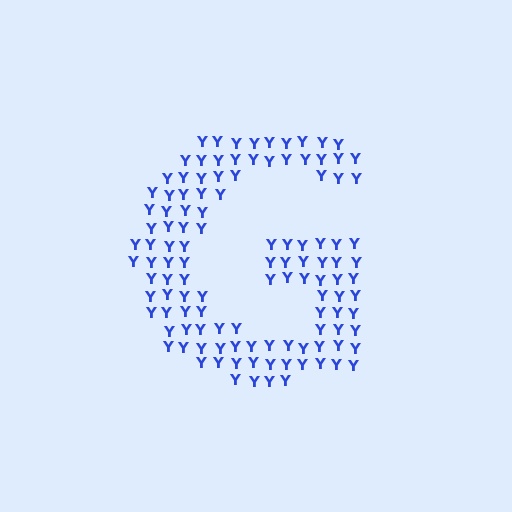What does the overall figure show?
The overall figure shows the letter G.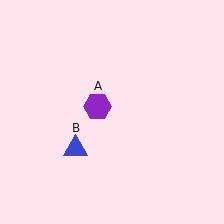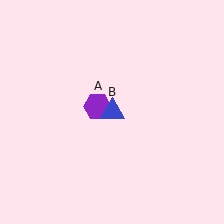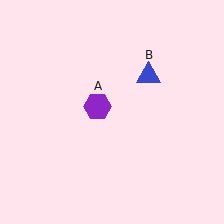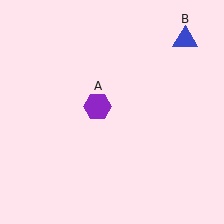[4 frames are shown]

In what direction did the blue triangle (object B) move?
The blue triangle (object B) moved up and to the right.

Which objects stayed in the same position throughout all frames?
Purple hexagon (object A) remained stationary.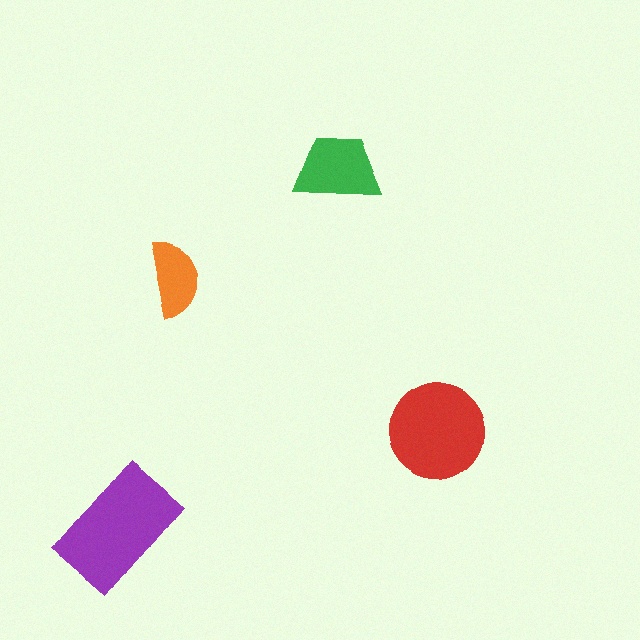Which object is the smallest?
The orange semicircle.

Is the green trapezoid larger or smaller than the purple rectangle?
Smaller.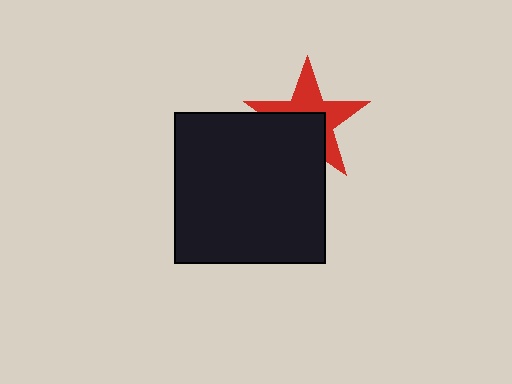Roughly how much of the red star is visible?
About half of it is visible (roughly 53%).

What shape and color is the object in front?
The object in front is a black square.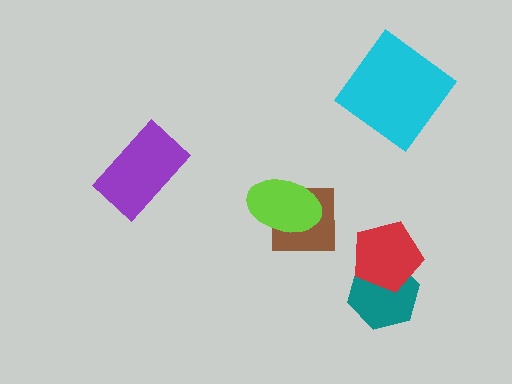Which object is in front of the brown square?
The lime ellipse is in front of the brown square.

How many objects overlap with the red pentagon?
1 object overlaps with the red pentagon.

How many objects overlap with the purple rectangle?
0 objects overlap with the purple rectangle.